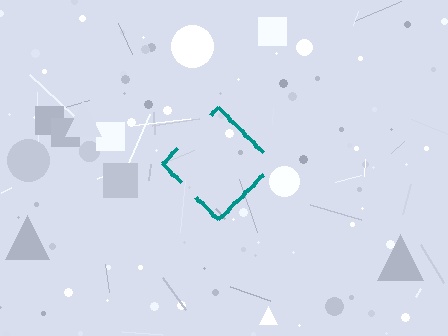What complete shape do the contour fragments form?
The contour fragments form a diamond.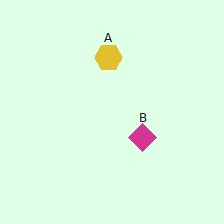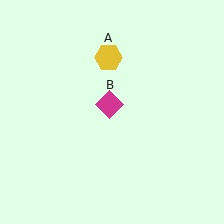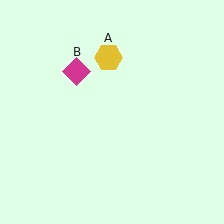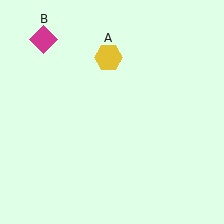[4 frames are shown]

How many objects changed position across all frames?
1 object changed position: magenta diamond (object B).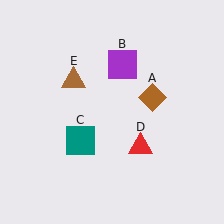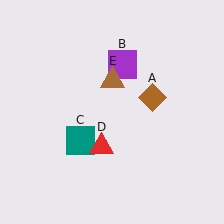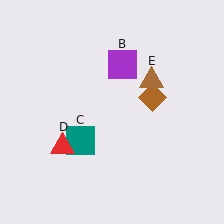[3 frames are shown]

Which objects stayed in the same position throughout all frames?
Brown diamond (object A) and purple square (object B) and teal square (object C) remained stationary.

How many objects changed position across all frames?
2 objects changed position: red triangle (object D), brown triangle (object E).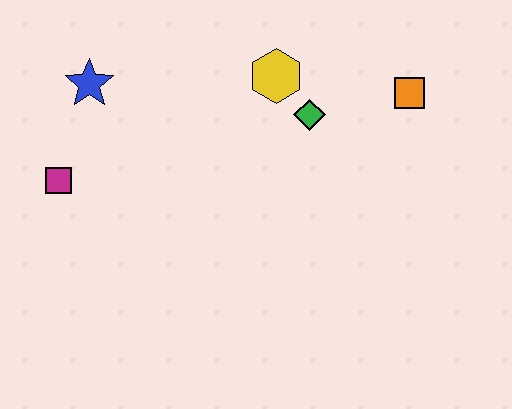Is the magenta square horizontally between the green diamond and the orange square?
No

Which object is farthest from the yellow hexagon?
The magenta square is farthest from the yellow hexagon.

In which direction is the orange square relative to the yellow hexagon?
The orange square is to the right of the yellow hexagon.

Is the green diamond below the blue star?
Yes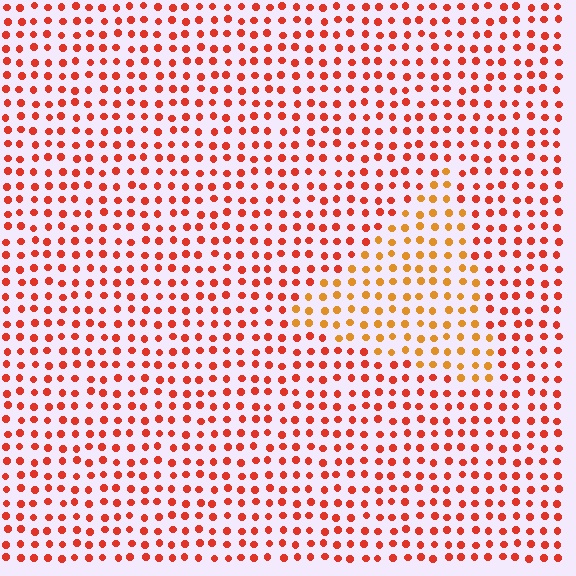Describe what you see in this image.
The image is filled with small red elements in a uniform arrangement. A triangle-shaped region is visible where the elements are tinted to a slightly different hue, forming a subtle color boundary.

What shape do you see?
I see a triangle.